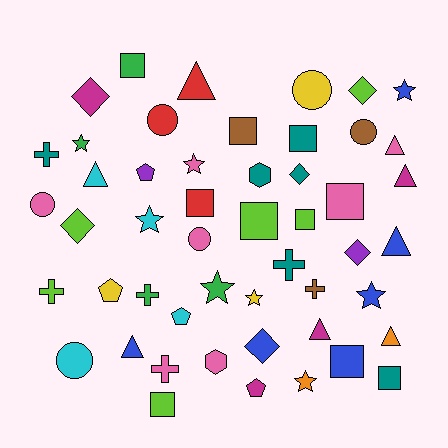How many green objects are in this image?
There are 4 green objects.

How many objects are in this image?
There are 50 objects.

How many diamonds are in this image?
There are 6 diamonds.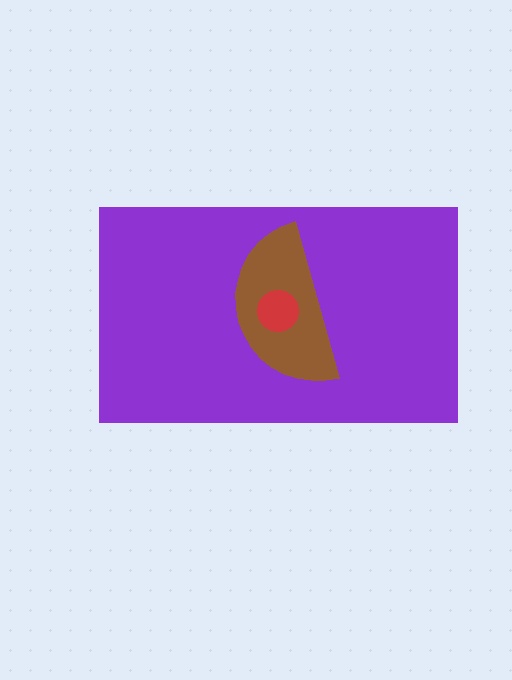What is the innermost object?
The red circle.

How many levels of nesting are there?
3.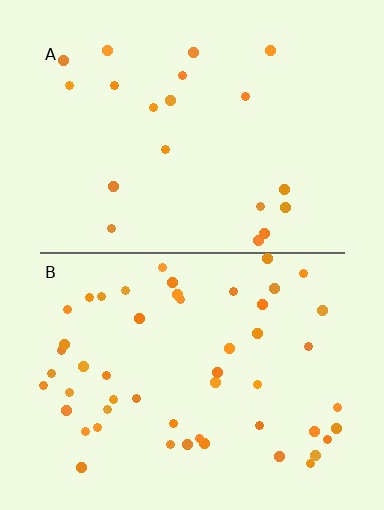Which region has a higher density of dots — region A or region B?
B (the bottom).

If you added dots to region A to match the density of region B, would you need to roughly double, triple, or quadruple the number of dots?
Approximately triple.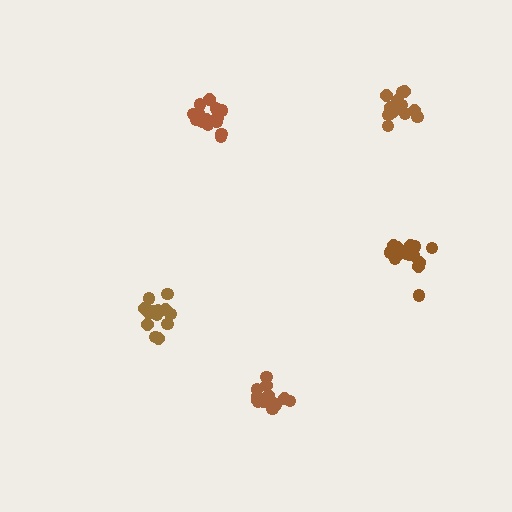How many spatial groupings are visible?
There are 5 spatial groupings.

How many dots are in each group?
Group 1: 13 dots, Group 2: 14 dots, Group 3: 19 dots, Group 4: 15 dots, Group 5: 14 dots (75 total).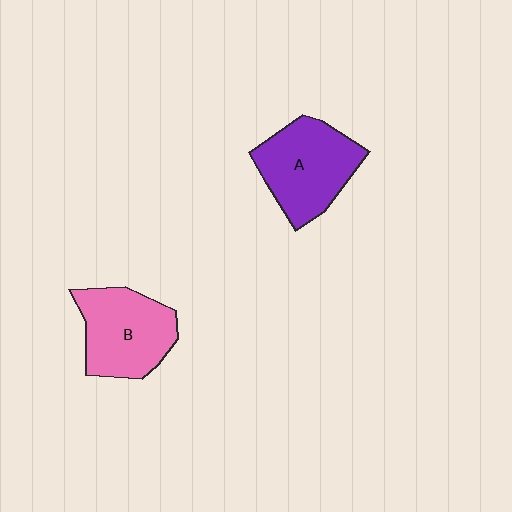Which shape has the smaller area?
Shape B (pink).